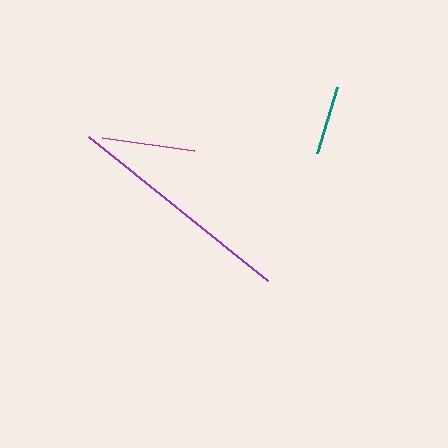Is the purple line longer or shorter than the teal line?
The purple line is longer than the teal line.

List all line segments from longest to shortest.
From longest to shortest: purple, magenta, teal.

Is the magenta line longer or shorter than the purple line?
The purple line is longer than the magenta line.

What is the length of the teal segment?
The teal segment is approximately 69 pixels long.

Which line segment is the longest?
The purple line is the longest at approximately 230 pixels.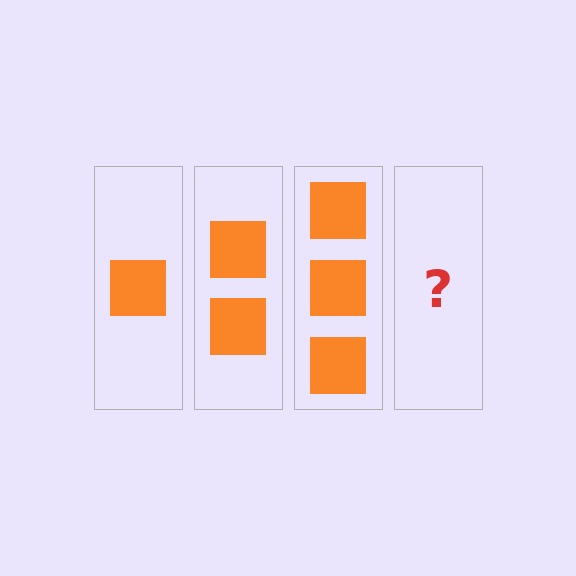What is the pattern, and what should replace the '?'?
The pattern is that each step adds one more square. The '?' should be 4 squares.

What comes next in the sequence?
The next element should be 4 squares.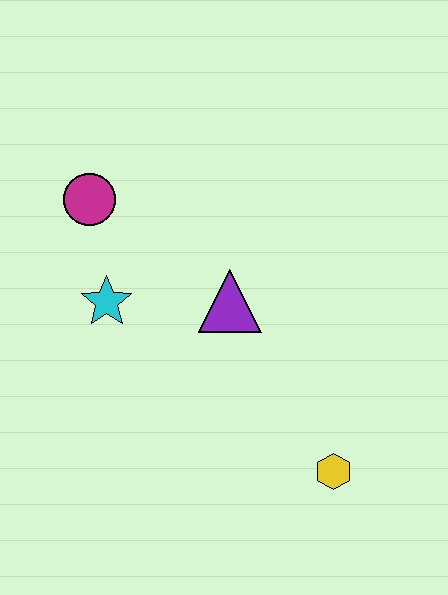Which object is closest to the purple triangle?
The cyan star is closest to the purple triangle.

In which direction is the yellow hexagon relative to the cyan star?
The yellow hexagon is to the right of the cyan star.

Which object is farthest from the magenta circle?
The yellow hexagon is farthest from the magenta circle.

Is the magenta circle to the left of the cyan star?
Yes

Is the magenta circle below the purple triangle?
No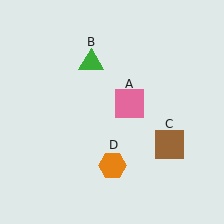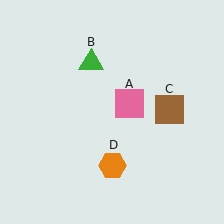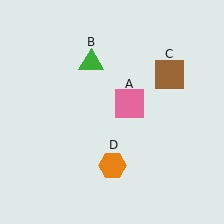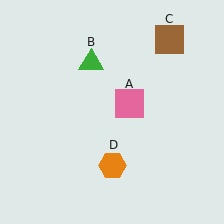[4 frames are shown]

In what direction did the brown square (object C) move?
The brown square (object C) moved up.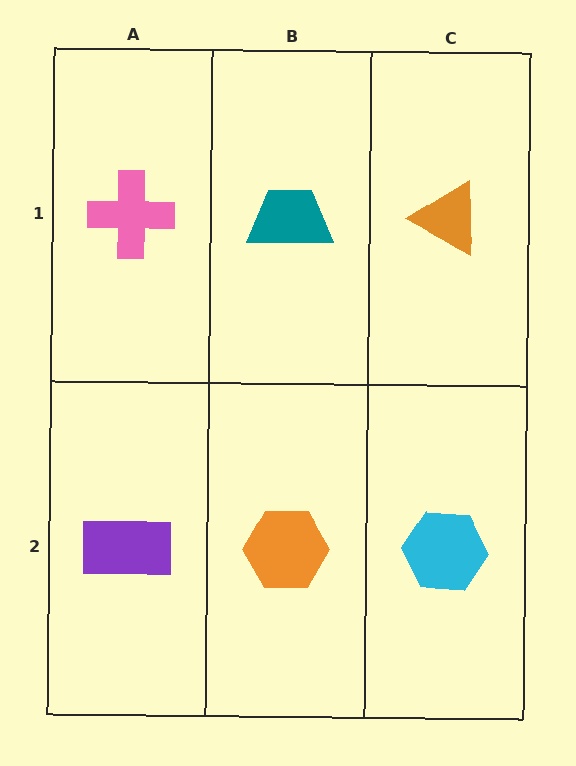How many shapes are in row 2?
3 shapes.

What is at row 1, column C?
An orange triangle.